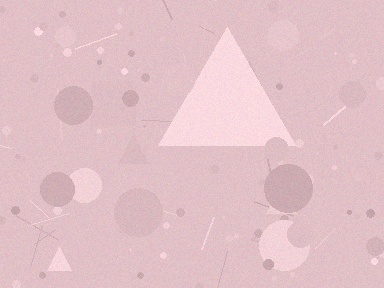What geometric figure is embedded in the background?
A triangle is embedded in the background.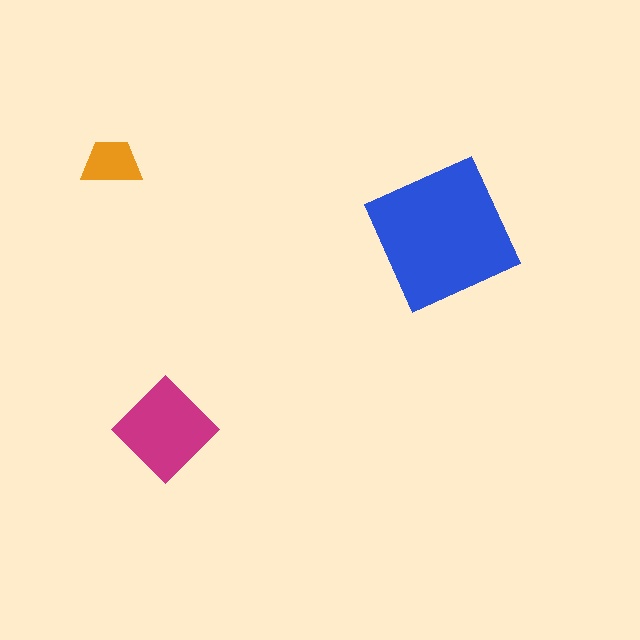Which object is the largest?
The blue square.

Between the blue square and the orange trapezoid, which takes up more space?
The blue square.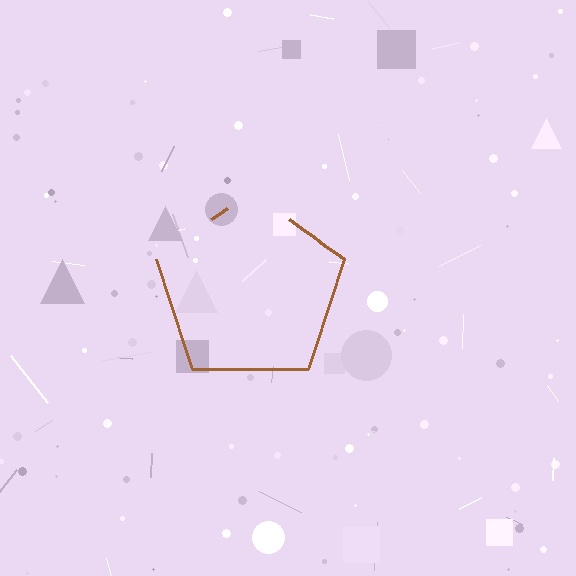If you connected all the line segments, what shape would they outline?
They would outline a pentagon.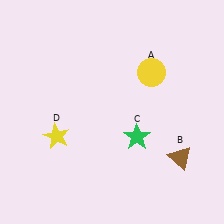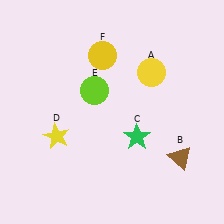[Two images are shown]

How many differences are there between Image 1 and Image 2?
There are 2 differences between the two images.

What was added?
A lime circle (E), a yellow circle (F) were added in Image 2.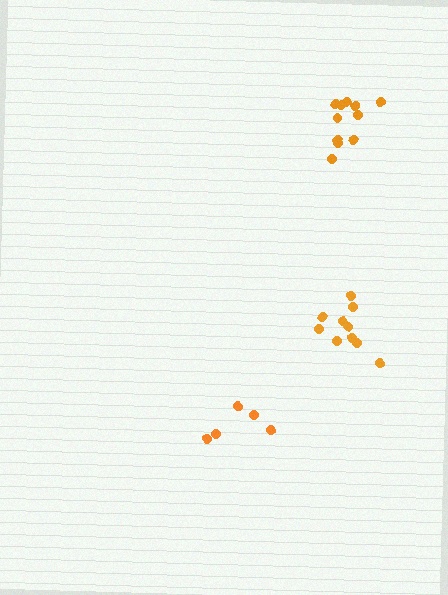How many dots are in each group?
Group 1: 10 dots, Group 2: 11 dots, Group 3: 5 dots (26 total).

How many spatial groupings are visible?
There are 3 spatial groupings.